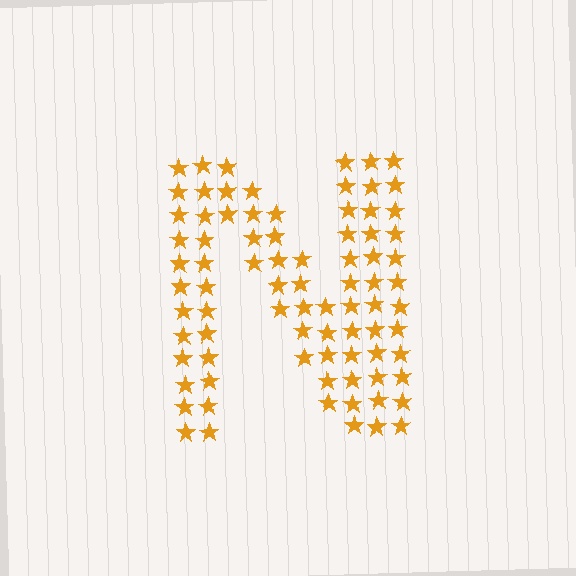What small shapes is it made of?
It is made of small stars.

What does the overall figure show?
The overall figure shows the letter N.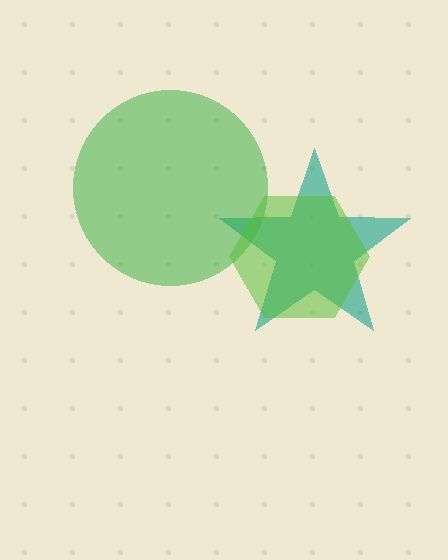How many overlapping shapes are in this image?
There are 3 overlapping shapes in the image.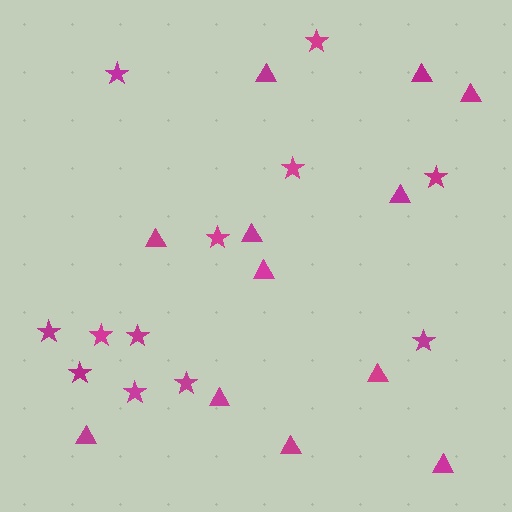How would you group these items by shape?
There are 2 groups: one group of stars (12) and one group of triangles (12).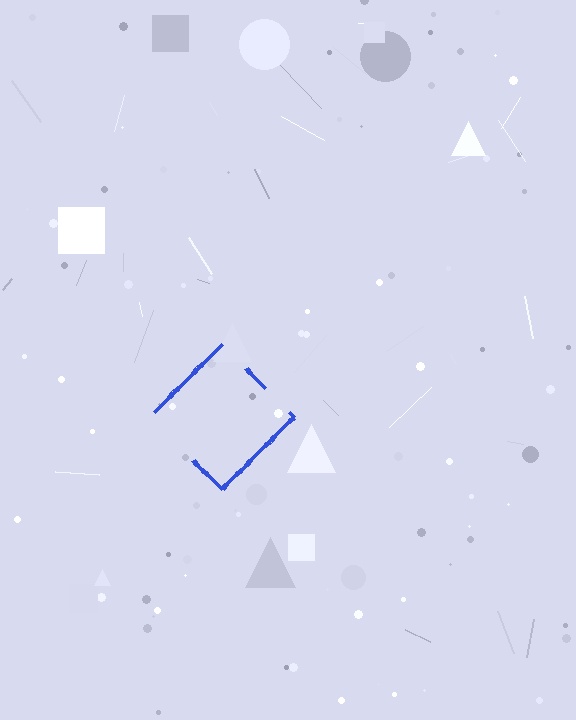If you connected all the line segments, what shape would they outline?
They would outline a diamond.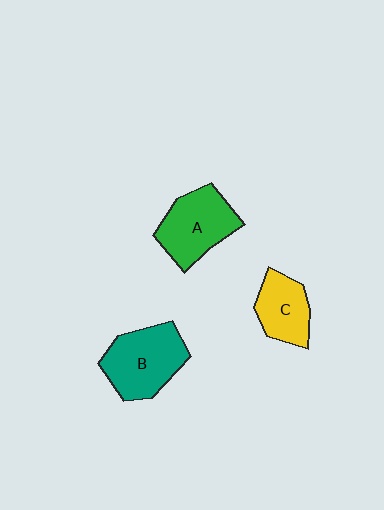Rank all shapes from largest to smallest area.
From largest to smallest: B (teal), A (green), C (yellow).